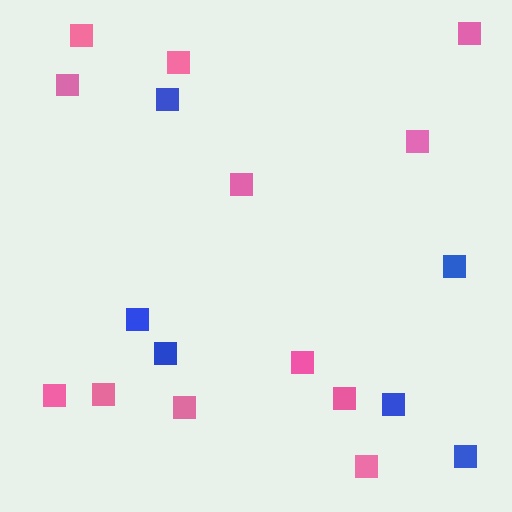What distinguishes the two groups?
There are 2 groups: one group of blue squares (6) and one group of pink squares (12).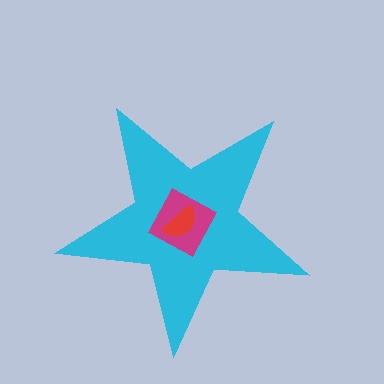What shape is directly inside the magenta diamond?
The red semicircle.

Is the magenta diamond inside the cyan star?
Yes.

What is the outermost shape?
The cyan star.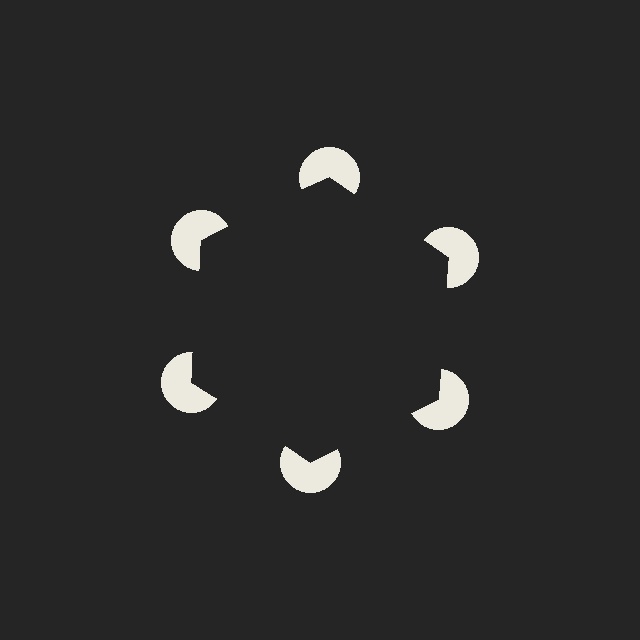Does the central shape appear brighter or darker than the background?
It typically appears slightly darker than the background, even though no actual brightness change is drawn.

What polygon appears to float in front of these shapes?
An illusory hexagon — its edges are inferred from the aligned wedge cuts in the pac-man discs, not physically drawn.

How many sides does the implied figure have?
6 sides.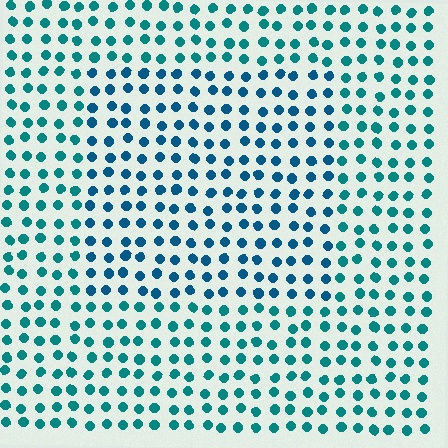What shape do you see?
I see a rectangle.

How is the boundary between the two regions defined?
The boundary is defined purely by a slight shift in hue (about 23 degrees). Spacing, size, and orientation are identical on both sides.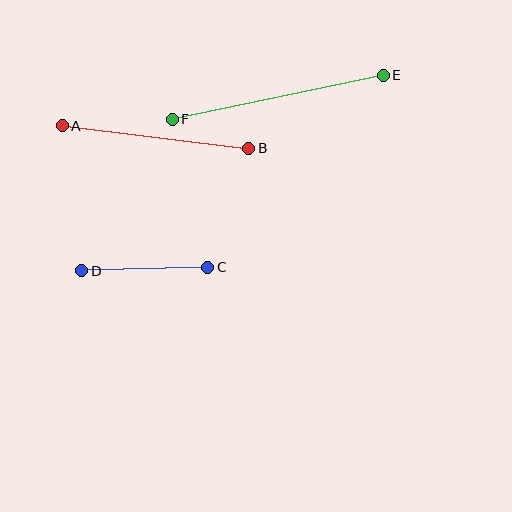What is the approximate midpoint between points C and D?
The midpoint is at approximately (145, 269) pixels.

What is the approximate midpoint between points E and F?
The midpoint is at approximately (278, 97) pixels.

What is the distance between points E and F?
The distance is approximately 216 pixels.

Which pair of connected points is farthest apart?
Points E and F are farthest apart.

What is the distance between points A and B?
The distance is approximately 188 pixels.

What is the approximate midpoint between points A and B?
The midpoint is at approximately (155, 137) pixels.